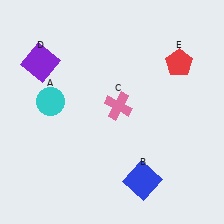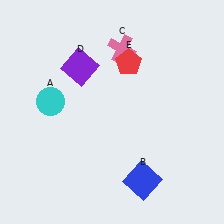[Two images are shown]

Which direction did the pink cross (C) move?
The pink cross (C) moved up.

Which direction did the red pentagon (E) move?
The red pentagon (E) moved left.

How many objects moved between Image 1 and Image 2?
3 objects moved between the two images.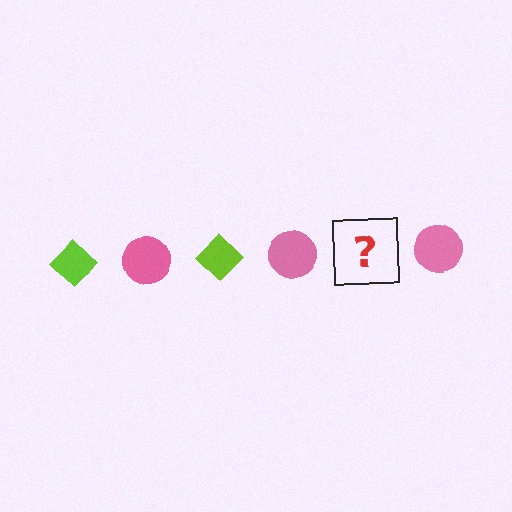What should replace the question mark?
The question mark should be replaced with a lime diamond.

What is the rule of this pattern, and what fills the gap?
The rule is that the pattern alternates between lime diamond and pink circle. The gap should be filled with a lime diamond.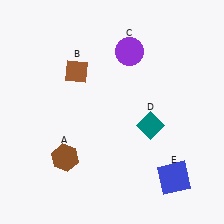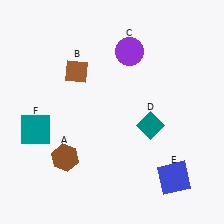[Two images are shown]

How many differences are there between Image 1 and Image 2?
There is 1 difference between the two images.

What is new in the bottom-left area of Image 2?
A teal square (F) was added in the bottom-left area of Image 2.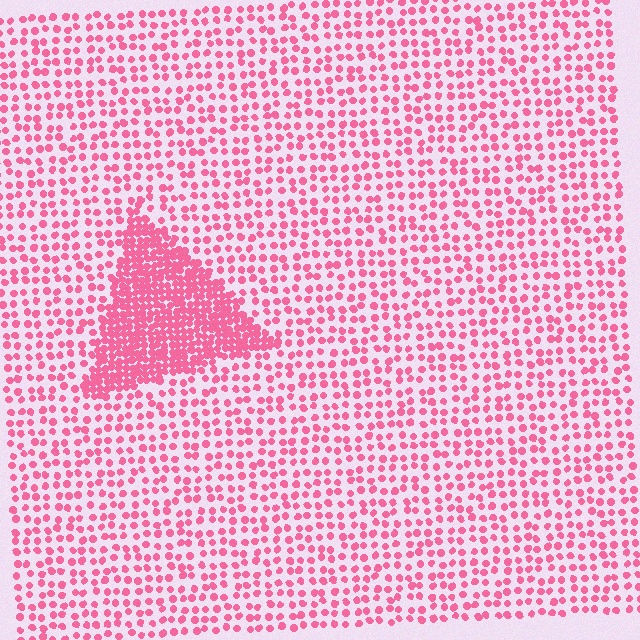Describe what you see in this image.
The image contains small pink elements arranged at two different densities. A triangle-shaped region is visible where the elements are more densely packed than the surrounding area.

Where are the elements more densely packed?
The elements are more densely packed inside the triangle boundary.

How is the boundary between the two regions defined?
The boundary is defined by a change in element density (approximately 2.6x ratio). All elements are the same color, size, and shape.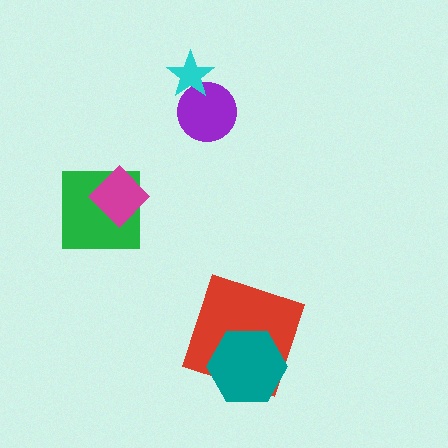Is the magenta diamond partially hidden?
No, no other shape covers it.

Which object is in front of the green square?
The magenta diamond is in front of the green square.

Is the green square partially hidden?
Yes, it is partially covered by another shape.